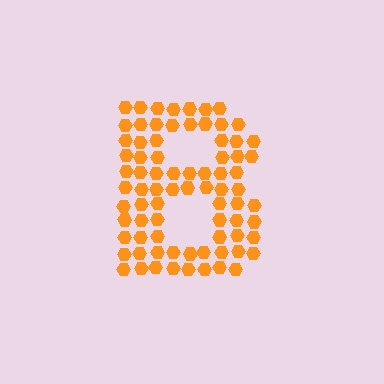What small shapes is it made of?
It is made of small hexagons.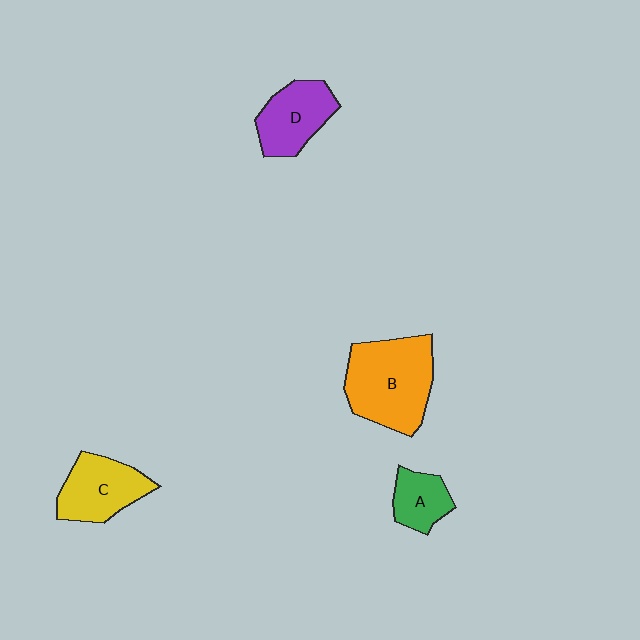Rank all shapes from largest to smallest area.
From largest to smallest: B (orange), C (yellow), D (purple), A (green).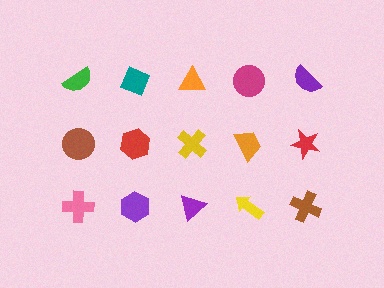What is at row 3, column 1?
A pink cross.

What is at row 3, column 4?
A yellow arrow.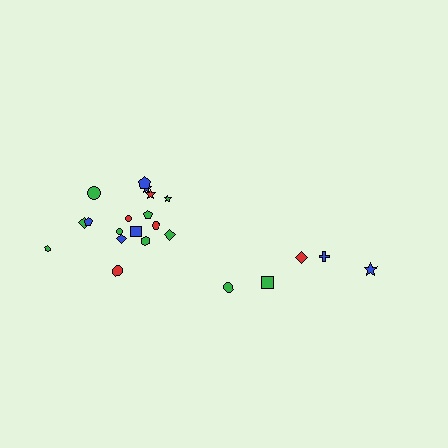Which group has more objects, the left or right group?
The left group.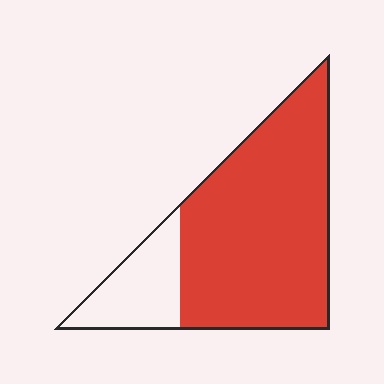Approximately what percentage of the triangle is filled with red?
Approximately 80%.